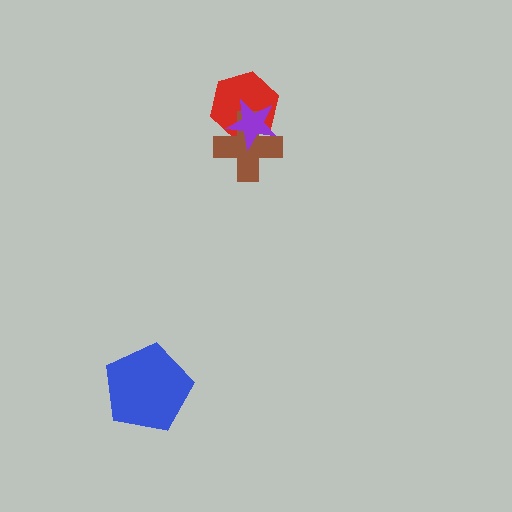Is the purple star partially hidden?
No, no other shape covers it.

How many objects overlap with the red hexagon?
2 objects overlap with the red hexagon.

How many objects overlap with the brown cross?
2 objects overlap with the brown cross.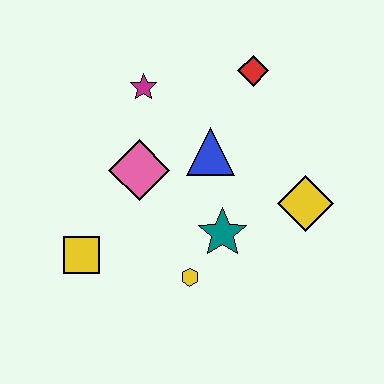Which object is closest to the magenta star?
The pink diamond is closest to the magenta star.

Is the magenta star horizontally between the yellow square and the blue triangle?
Yes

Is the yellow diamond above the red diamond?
No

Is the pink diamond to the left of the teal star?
Yes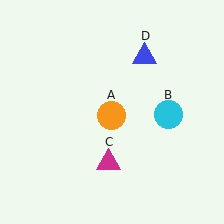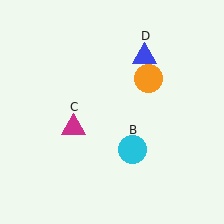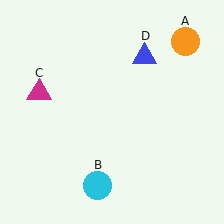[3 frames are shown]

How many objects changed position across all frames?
3 objects changed position: orange circle (object A), cyan circle (object B), magenta triangle (object C).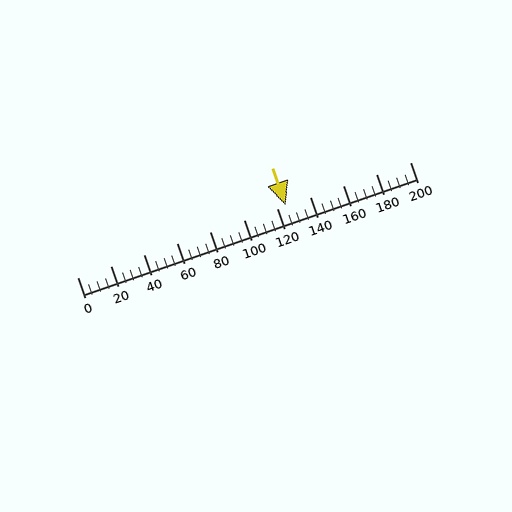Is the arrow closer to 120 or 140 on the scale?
The arrow is closer to 120.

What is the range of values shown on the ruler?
The ruler shows values from 0 to 200.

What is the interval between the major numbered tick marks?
The major tick marks are spaced 20 units apart.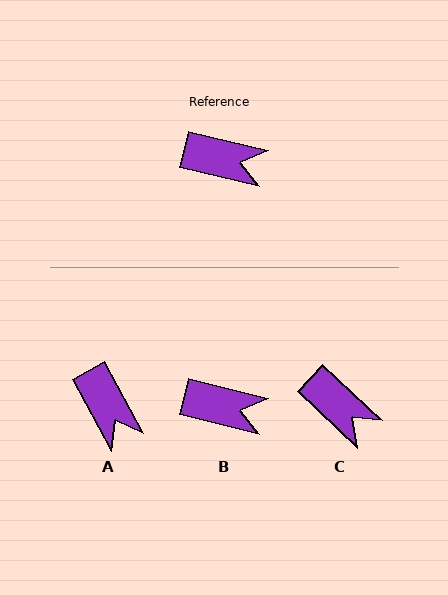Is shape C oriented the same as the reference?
No, it is off by about 29 degrees.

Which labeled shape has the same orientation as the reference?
B.